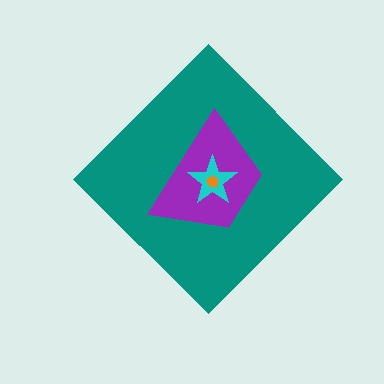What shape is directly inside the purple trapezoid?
The cyan star.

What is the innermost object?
The orange pentagon.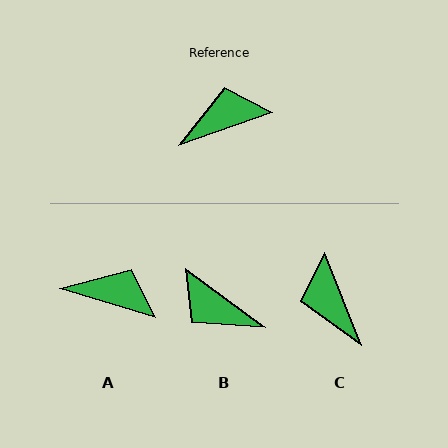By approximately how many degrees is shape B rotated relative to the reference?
Approximately 124 degrees counter-clockwise.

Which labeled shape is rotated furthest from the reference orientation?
B, about 124 degrees away.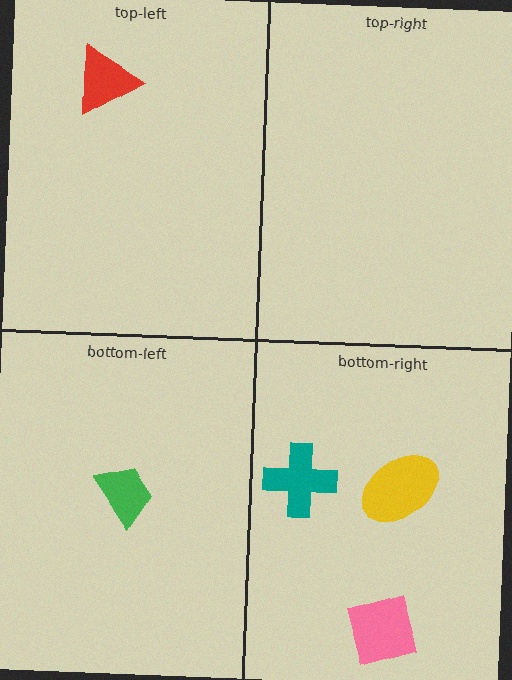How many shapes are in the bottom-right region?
3.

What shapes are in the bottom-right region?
The pink diamond, the yellow ellipse, the teal cross.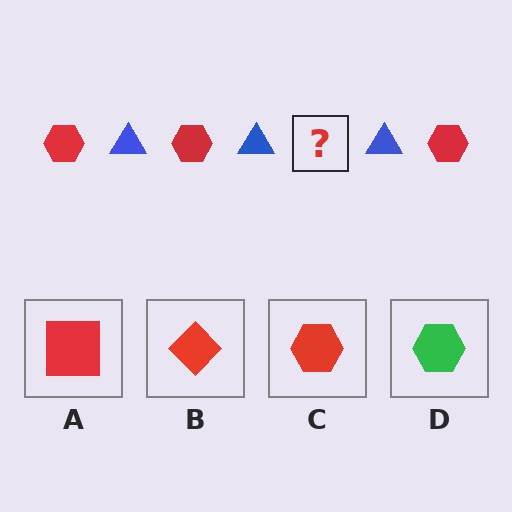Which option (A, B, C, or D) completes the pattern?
C.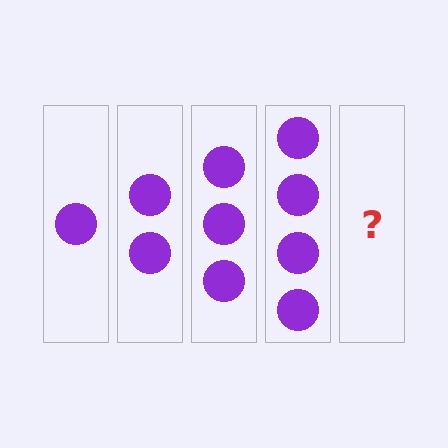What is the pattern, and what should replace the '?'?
The pattern is that each step adds one more circle. The '?' should be 5 circles.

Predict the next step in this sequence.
The next step is 5 circles.